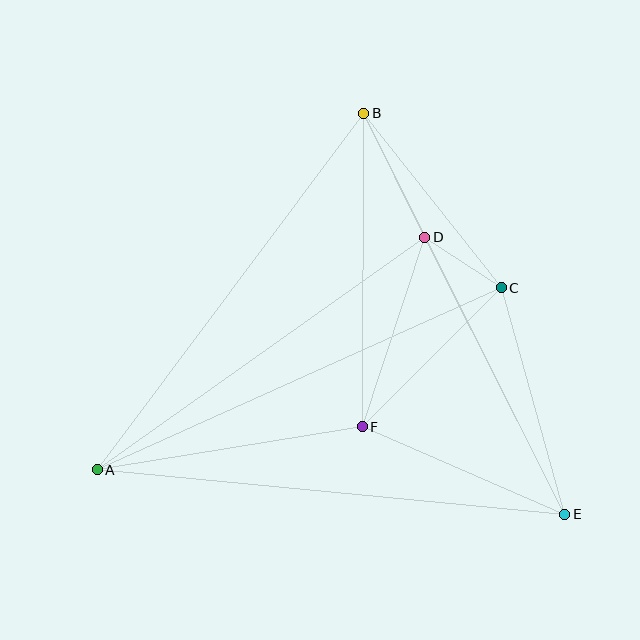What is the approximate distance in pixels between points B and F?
The distance between B and F is approximately 313 pixels.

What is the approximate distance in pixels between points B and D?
The distance between B and D is approximately 138 pixels.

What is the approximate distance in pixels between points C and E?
The distance between C and E is approximately 235 pixels.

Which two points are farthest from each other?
Points A and E are farthest from each other.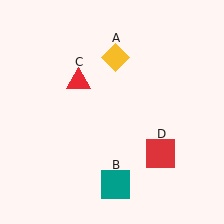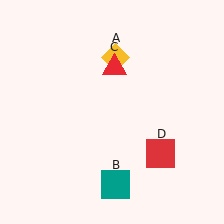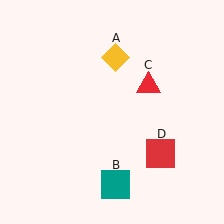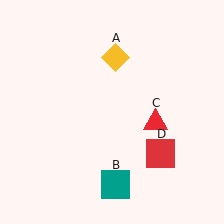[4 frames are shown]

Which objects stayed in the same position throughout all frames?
Yellow diamond (object A) and teal square (object B) and red square (object D) remained stationary.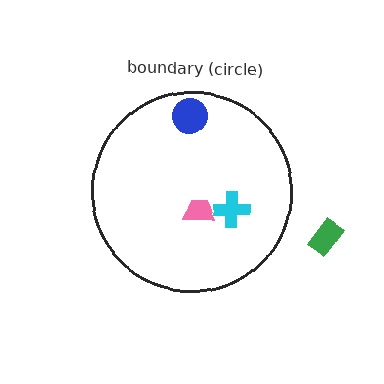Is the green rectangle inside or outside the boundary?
Outside.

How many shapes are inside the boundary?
3 inside, 1 outside.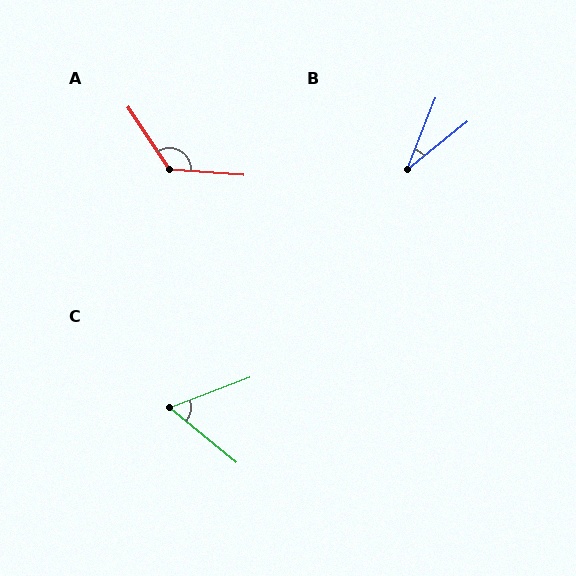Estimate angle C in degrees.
Approximately 60 degrees.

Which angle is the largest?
A, at approximately 128 degrees.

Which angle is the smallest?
B, at approximately 30 degrees.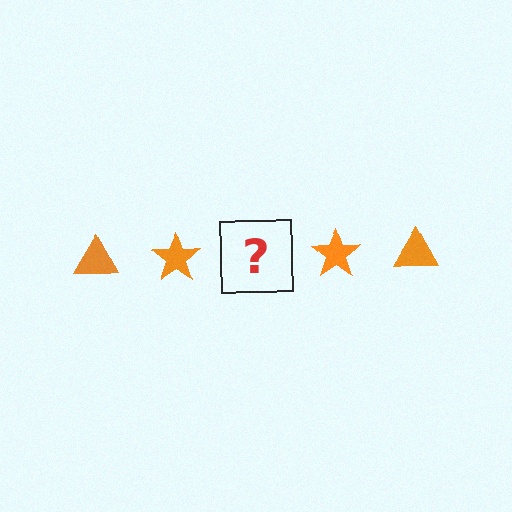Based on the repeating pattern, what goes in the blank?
The blank should be an orange triangle.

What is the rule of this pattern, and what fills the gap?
The rule is that the pattern cycles through triangle, star shapes in orange. The gap should be filled with an orange triangle.